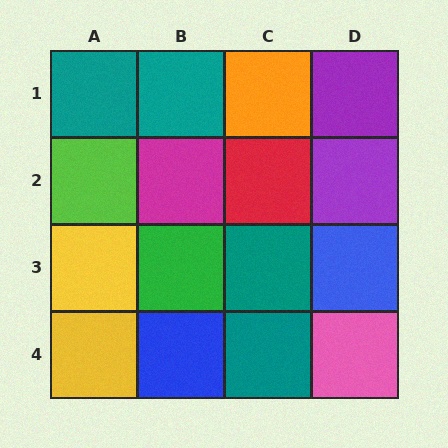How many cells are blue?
2 cells are blue.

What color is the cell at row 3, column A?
Yellow.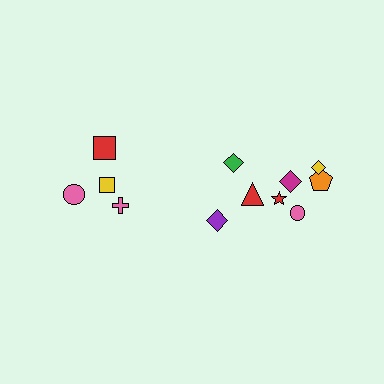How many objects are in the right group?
There are 8 objects.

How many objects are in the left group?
There are 4 objects.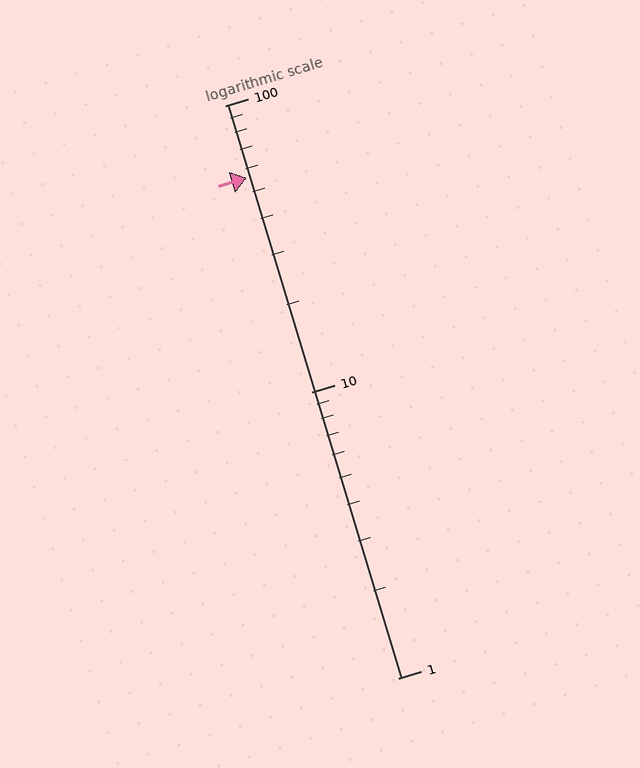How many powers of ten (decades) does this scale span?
The scale spans 2 decades, from 1 to 100.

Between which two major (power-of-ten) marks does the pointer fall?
The pointer is between 10 and 100.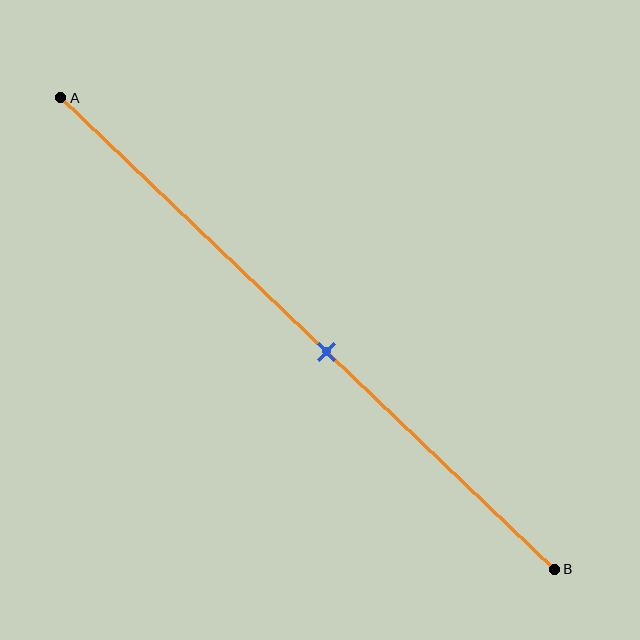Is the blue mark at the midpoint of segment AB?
No, the mark is at about 55% from A, not at the 50% midpoint.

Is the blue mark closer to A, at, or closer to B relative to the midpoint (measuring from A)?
The blue mark is closer to point B than the midpoint of segment AB.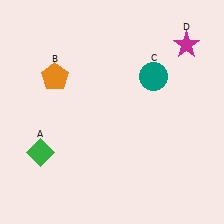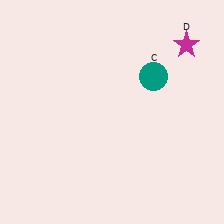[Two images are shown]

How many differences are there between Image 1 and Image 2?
There are 2 differences between the two images.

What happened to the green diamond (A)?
The green diamond (A) was removed in Image 2. It was in the bottom-left area of Image 1.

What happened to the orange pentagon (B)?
The orange pentagon (B) was removed in Image 2. It was in the top-left area of Image 1.